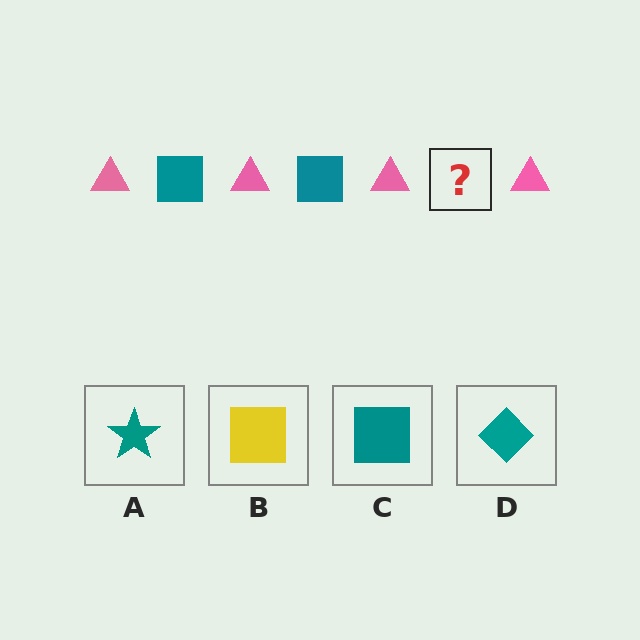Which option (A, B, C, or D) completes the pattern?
C.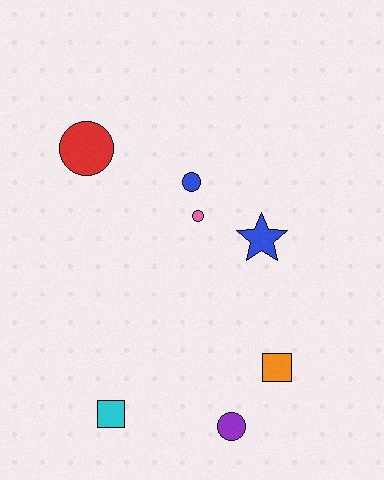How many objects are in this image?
There are 7 objects.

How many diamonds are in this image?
There are no diamonds.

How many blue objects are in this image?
There are 2 blue objects.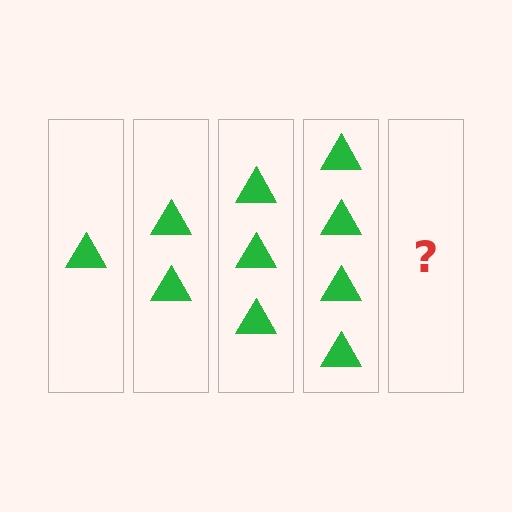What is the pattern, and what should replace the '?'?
The pattern is that each step adds one more triangle. The '?' should be 5 triangles.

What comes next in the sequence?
The next element should be 5 triangles.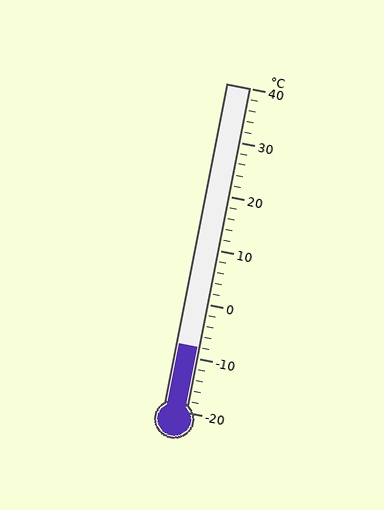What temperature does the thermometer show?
The thermometer shows approximately -8°C.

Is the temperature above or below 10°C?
The temperature is below 10°C.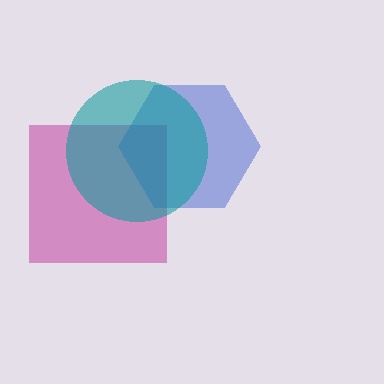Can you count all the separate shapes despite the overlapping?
Yes, there are 3 separate shapes.